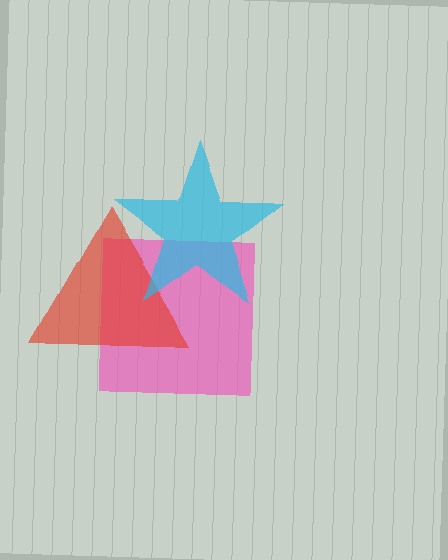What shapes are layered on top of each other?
The layered shapes are: a pink square, a red triangle, a cyan star.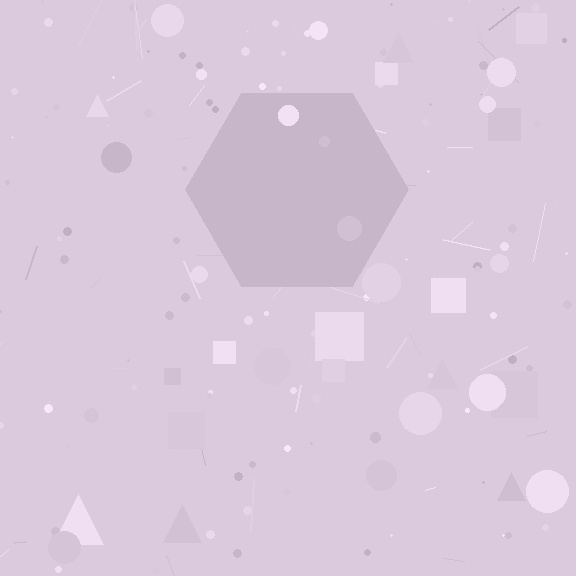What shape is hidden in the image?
A hexagon is hidden in the image.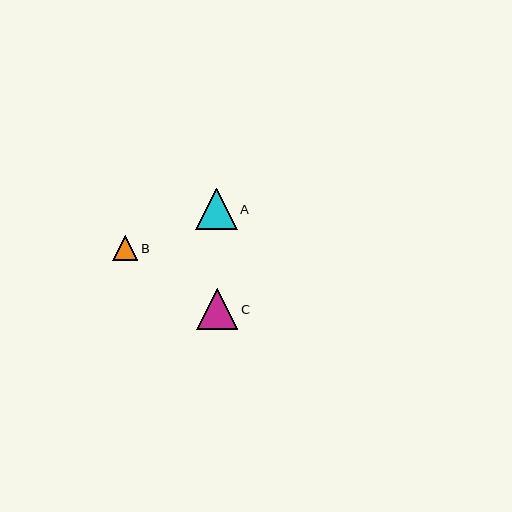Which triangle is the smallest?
Triangle B is the smallest with a size of approximately 25 pixels.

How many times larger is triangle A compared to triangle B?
Triangle A is approximately 1.7 times the size of triangle B.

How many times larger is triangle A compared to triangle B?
Triangle A is approximately 1.7 times the size of triangle B.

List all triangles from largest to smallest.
From largest to smallest: A, C, B.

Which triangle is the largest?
Triangle A is the largest with a size of approximately 42 pixels.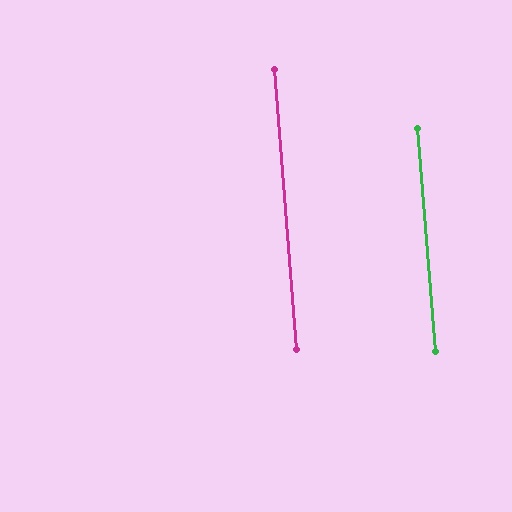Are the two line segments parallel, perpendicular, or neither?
Parallel — their directions differ by only 0.1°.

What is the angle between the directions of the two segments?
Approximately 0 degrees.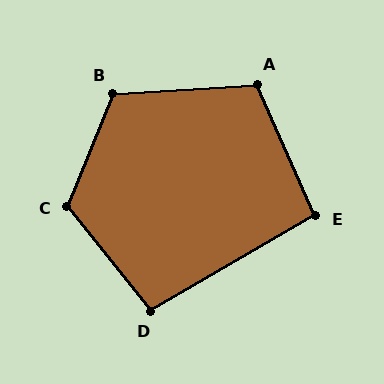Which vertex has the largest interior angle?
C, at approximately 119 degrees.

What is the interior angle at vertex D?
Approximately 99 degrees (obtuse).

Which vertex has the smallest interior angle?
E, at approximately 96 degrees.